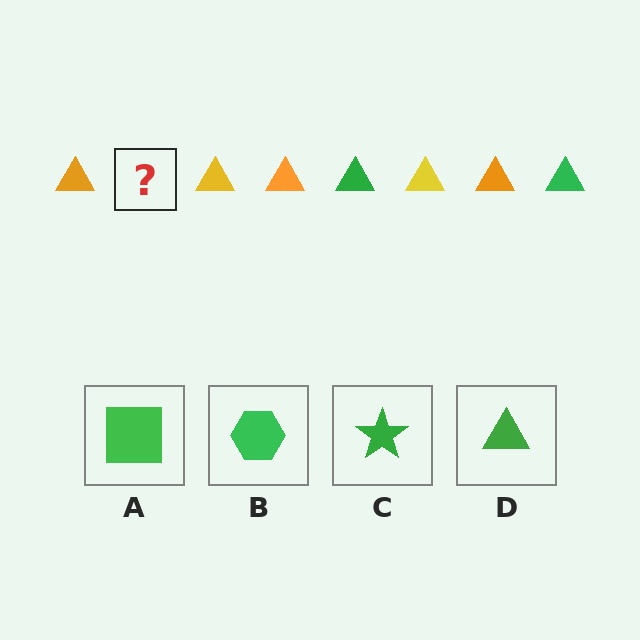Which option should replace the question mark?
Option D.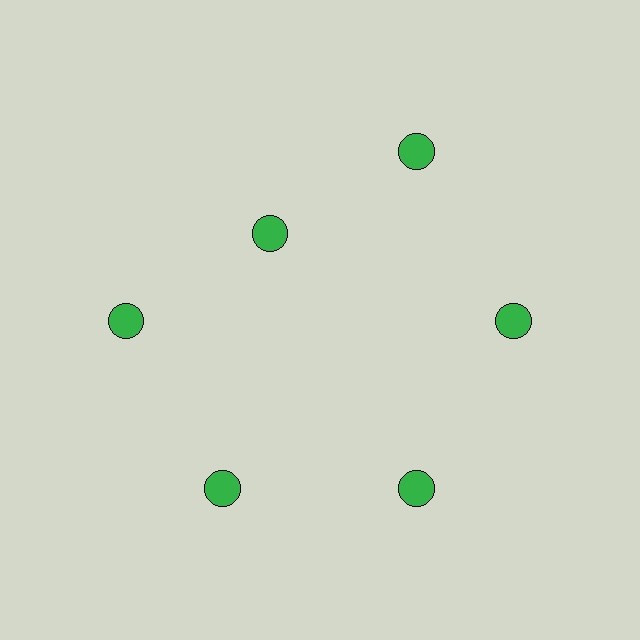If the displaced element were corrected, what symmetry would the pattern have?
It would have 6-fold rotational symmetry — the pattern would map onto itself every 60 degrees.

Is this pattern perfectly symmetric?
No. The 6 green circles are arranged in a ring, but one element near the 11 o'clock position is pulled inward toward the center, breaking the 6-fold rotational symmetry.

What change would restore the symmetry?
The symmetry would be restored by moving it outward, back onto the ring so that all 6 circles sit at equal angles and equal distance from the center.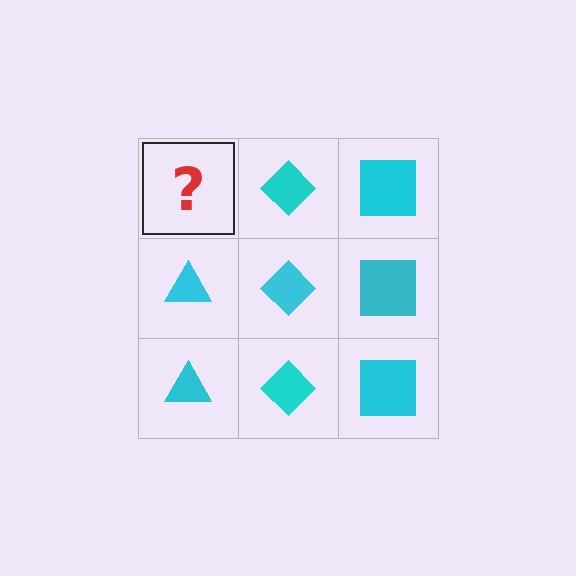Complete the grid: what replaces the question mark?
The question mark should be replaced with a cyan triangle.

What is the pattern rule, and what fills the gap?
The rule is that each column has a consistent shape. The gap should be filled with a cyan triangle.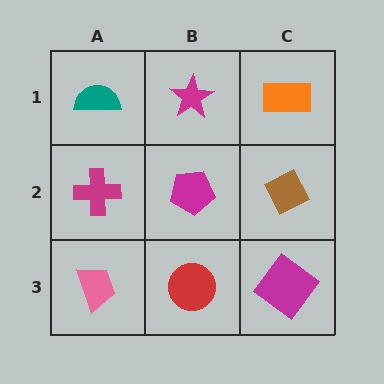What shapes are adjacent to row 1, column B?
A magenta pentagon (row 2, column B), a teal semicircle (row 1, column A), an orange rectangle (row 1, column C).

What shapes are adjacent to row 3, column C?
A brown diamond (row 2, column C), a red circle (row 3, column B).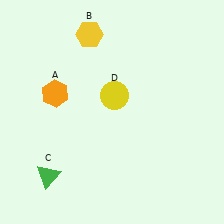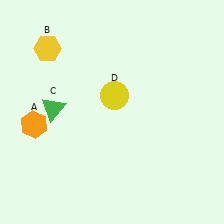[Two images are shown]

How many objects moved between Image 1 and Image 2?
3 objects moved between the two images.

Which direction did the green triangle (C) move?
The green triangle (C) moved up.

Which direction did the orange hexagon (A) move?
The orange hexagon (A) moved down.